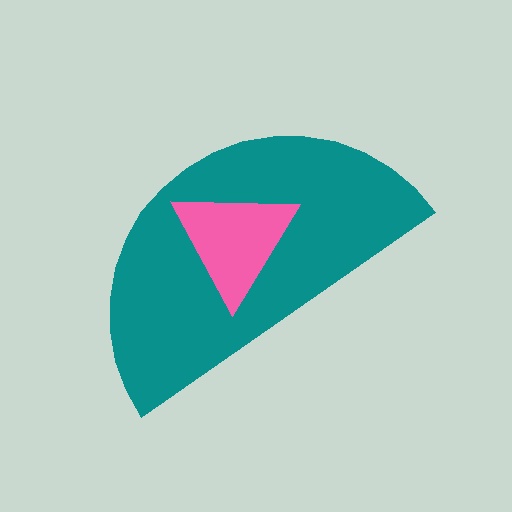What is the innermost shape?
The pink triangle.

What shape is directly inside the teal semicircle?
The pink triangle.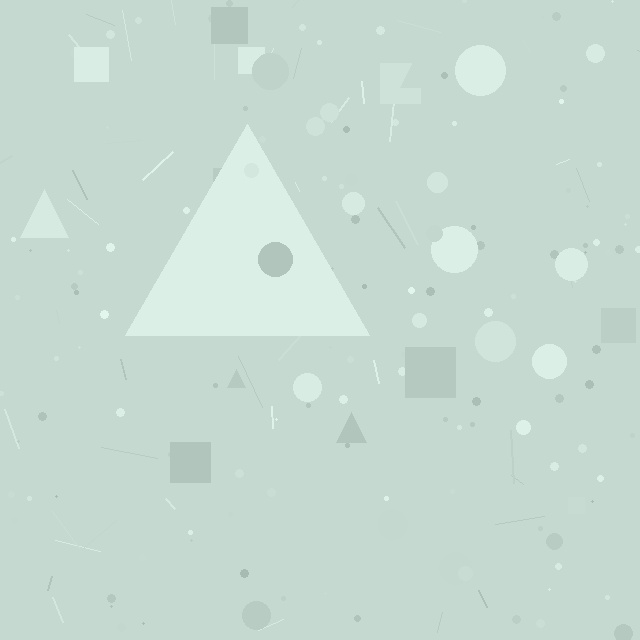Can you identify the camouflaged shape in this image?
The camouflaged shape is a triangle.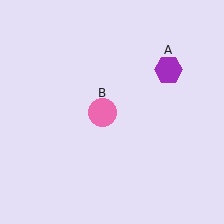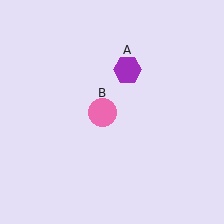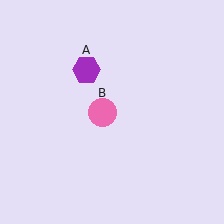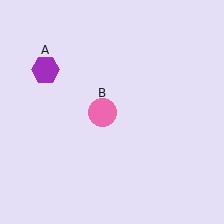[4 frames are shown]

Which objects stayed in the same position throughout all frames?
Pink circle (object B) remained stationary.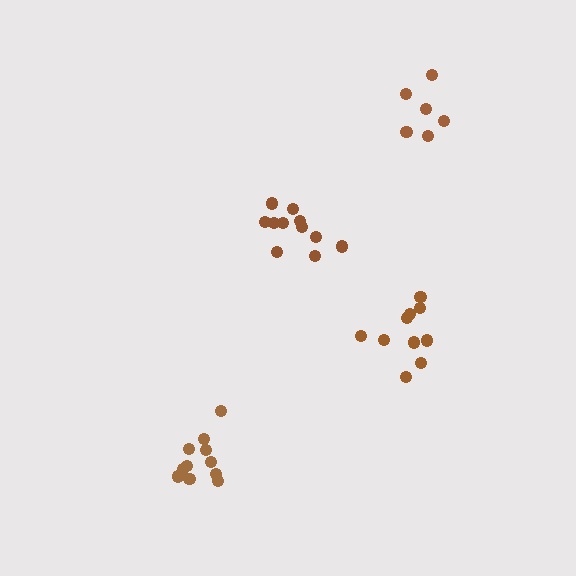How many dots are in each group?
Group 1: 11 dots, Group 2: 6 dots, Group 3: 11 dots, Group 4: 11 dots (39 total).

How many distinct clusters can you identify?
There are 4 distinct clusters.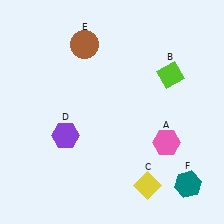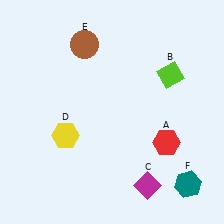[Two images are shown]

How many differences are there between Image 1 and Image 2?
There are 3 differences between the two images.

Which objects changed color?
A changed from pink to red. C changed from yellow to magenta. D changed from purple to yellow.